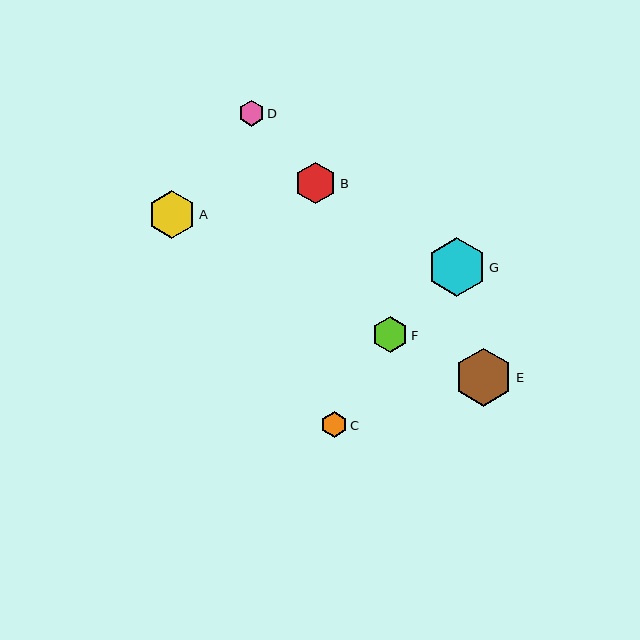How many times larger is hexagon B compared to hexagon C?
Hexagon B is approximately 1.6 times the size of hexagon C.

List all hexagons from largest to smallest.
From largest to smallest: G, E, A, B, F, C, D.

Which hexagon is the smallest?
Hexagon D is the smallest with a size of approximately 25 pixels.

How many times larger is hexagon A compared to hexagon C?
Hexagon A is approximately 1.9 times the size of hexagon C.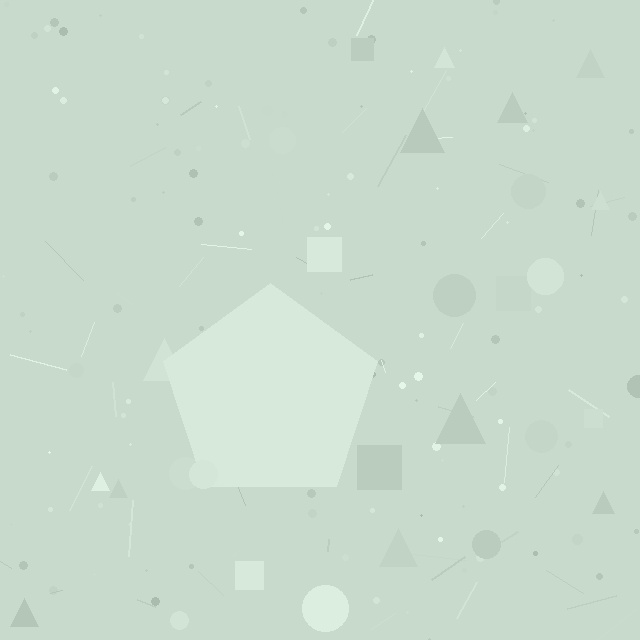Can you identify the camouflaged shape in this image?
The camouflaged shape is a pentagon.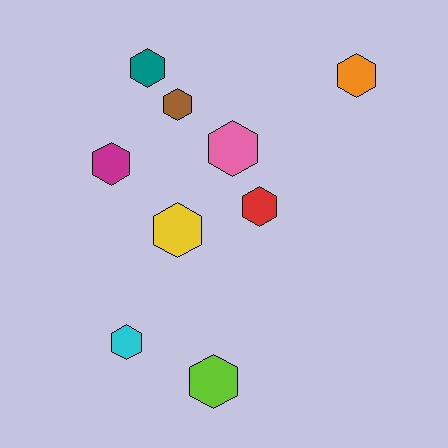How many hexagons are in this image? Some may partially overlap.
There are 9 hexagons.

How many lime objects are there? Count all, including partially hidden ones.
There is 1 lime object.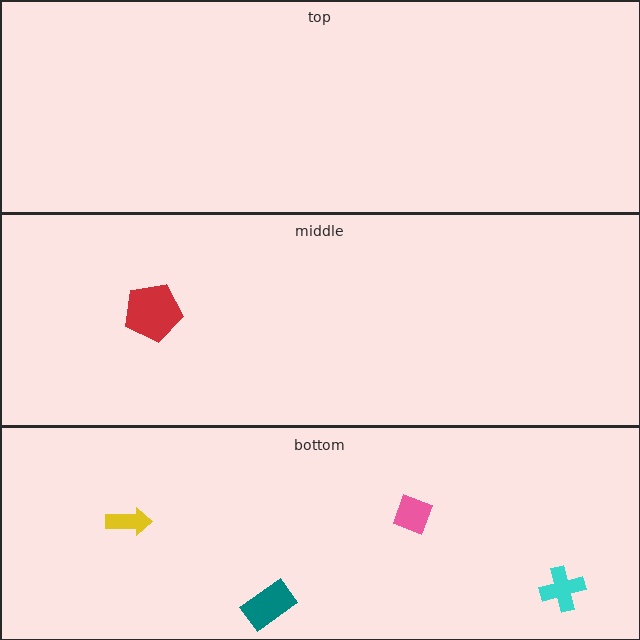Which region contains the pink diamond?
The bottom region.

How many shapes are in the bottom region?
4.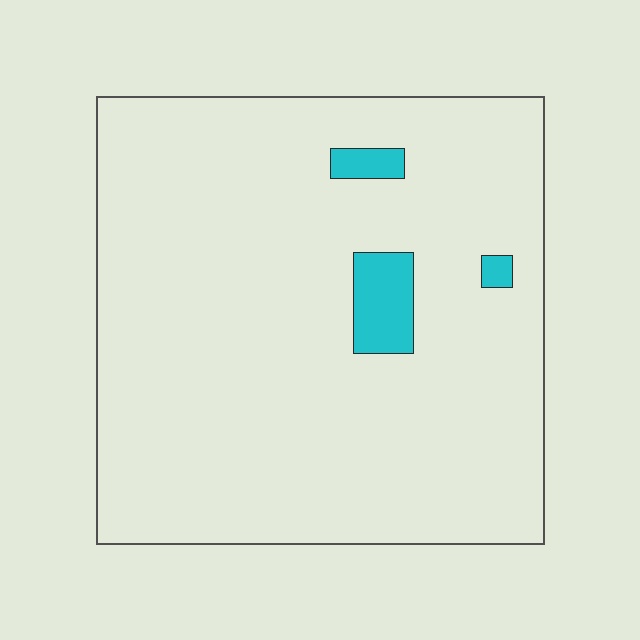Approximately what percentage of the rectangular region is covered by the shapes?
Approximately 5%.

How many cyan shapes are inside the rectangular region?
3.